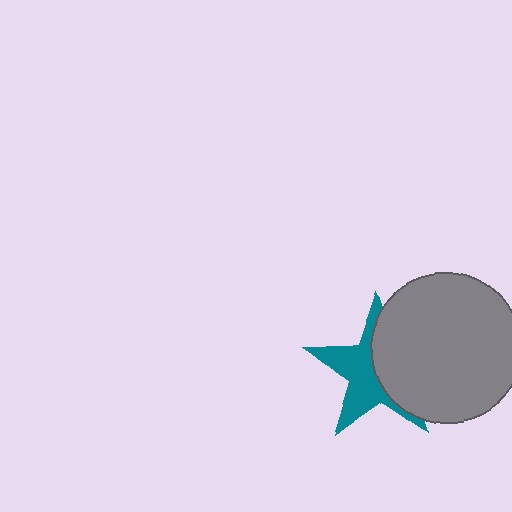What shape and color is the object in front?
The object in front is a gray circle.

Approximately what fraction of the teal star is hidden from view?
Roughly 48% of the teal star is hidden behind the gray circle.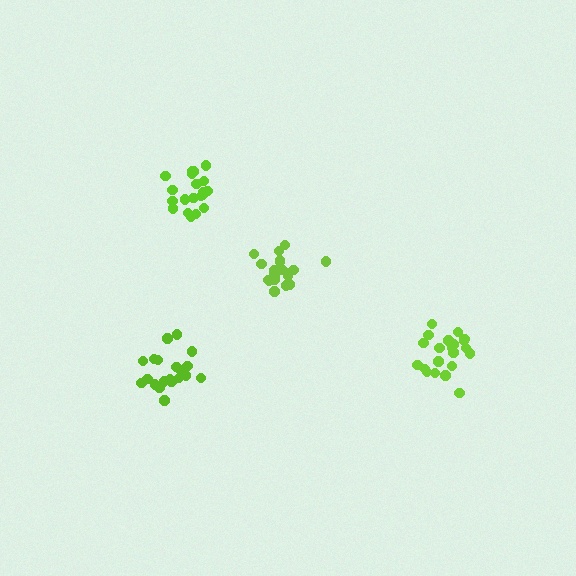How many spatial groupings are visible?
There are 4 spatial groupings.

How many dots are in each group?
Group 1: 21 dots, Group 2: 20 dots, Group 3: 21 dots, Group 4: 20 dots (82 total).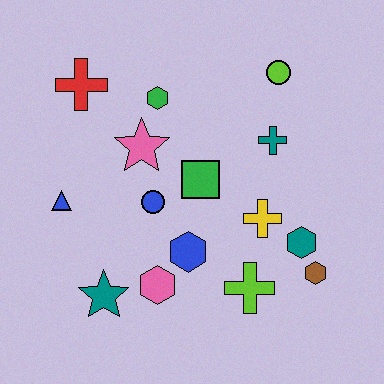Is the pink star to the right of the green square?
No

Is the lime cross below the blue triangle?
Yes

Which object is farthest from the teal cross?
The teal star is farthest from the teal cross.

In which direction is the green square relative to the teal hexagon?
The green square is to the left of the teal hexagon.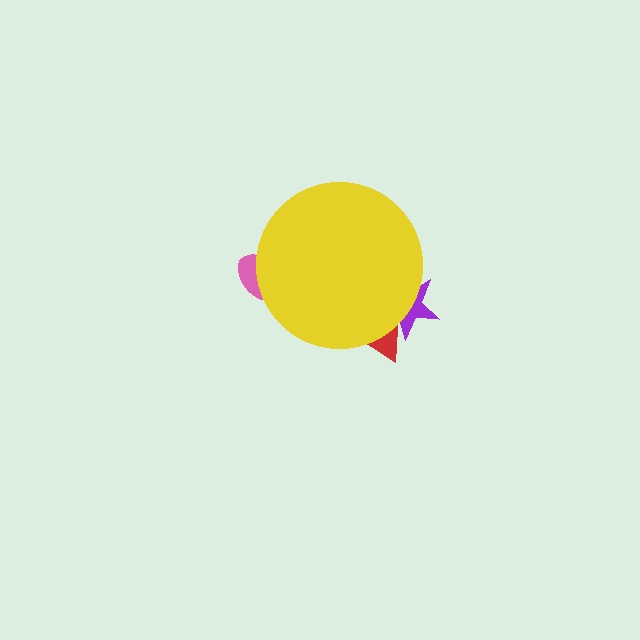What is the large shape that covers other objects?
A yellow circle.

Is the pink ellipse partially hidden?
Yes, the pink ellipse is partially hidden behind the yellow circle.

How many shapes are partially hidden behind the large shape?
3 shapes are partially hidden.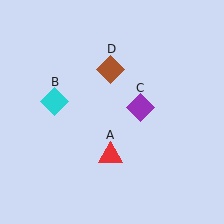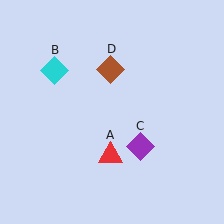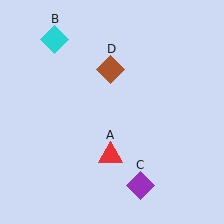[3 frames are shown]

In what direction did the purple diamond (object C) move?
The purple diamond (object C) moved down.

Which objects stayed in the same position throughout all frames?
Red triangle (object A) and brown diamond (object D) remained stationary.